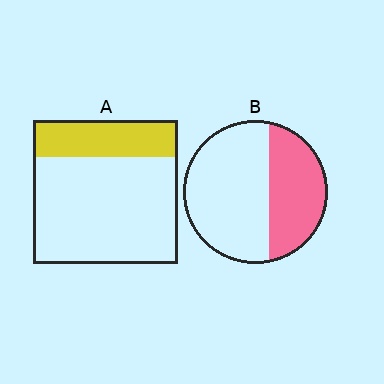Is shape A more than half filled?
No.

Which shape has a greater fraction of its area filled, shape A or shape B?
Shape B.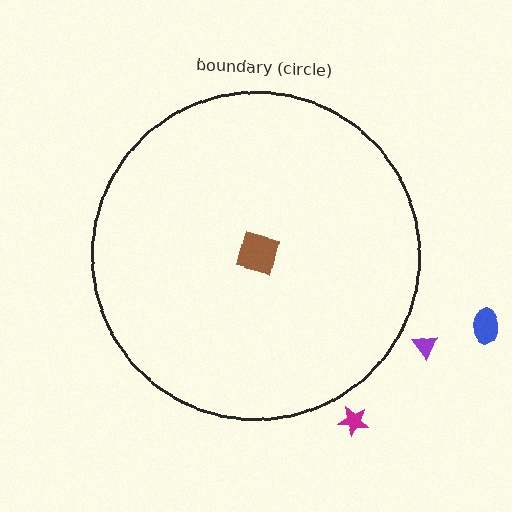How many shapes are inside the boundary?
2 inside, 3 outside.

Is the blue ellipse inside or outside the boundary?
Outside.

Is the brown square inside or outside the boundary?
Inside.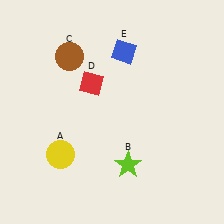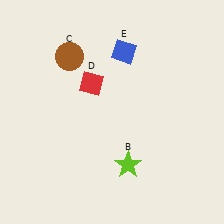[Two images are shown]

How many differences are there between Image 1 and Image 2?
There is 1 difference between the two images.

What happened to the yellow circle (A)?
The yellow circle (A) was removed in Image 2. It was in the bottom-left area of Image 1.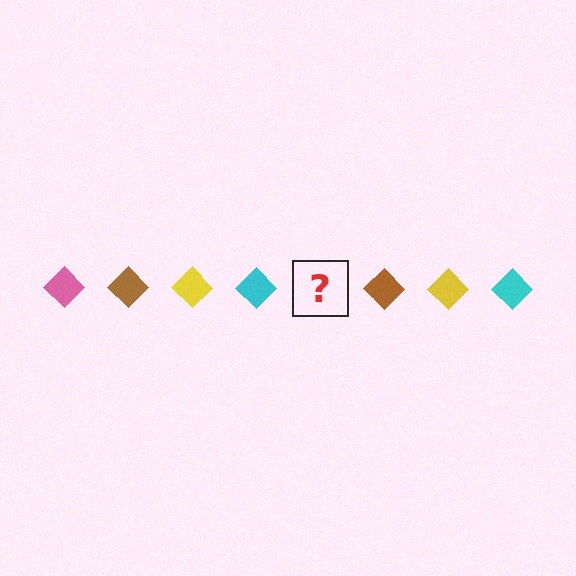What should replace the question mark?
The question mark should be replaced with a pink diamond.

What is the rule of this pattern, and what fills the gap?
The rule is that the pattern cycles through pink, brown, yellow, cyan diamonds. The gap should be filled with a pink diamond.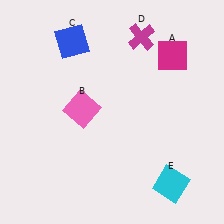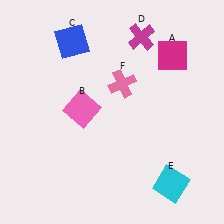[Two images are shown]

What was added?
A pink cross (F) was added in Image 2.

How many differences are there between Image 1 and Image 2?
There is 1 difference between the two images.